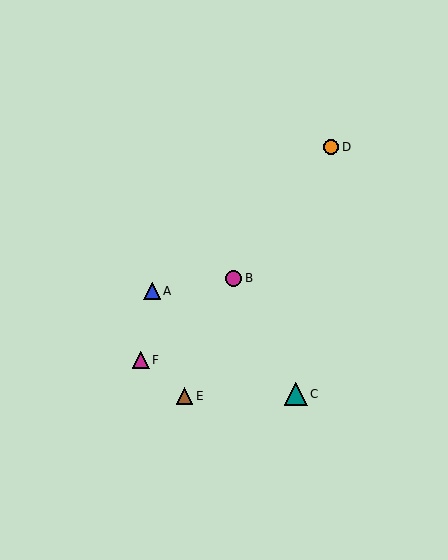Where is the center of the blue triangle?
The center of the blue triangle is at (152, 291).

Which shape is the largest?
The teal triangle (labeled C) is the largest.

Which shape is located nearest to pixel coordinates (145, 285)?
The blue triangle (labeled A) at (152, 291) is nearest to that location.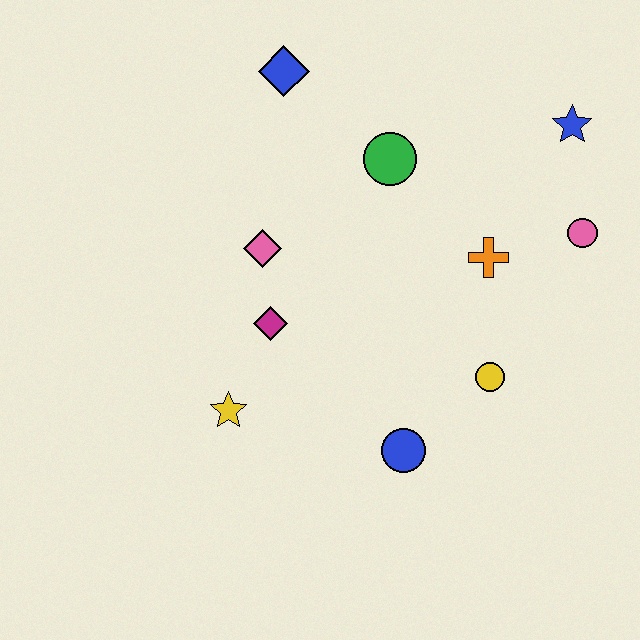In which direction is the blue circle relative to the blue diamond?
The blue circle is below the blue diamond.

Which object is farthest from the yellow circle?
The blue diamond is farthest from the yellow circle.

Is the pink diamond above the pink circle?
No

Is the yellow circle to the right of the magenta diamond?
Yes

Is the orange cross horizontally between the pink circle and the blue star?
No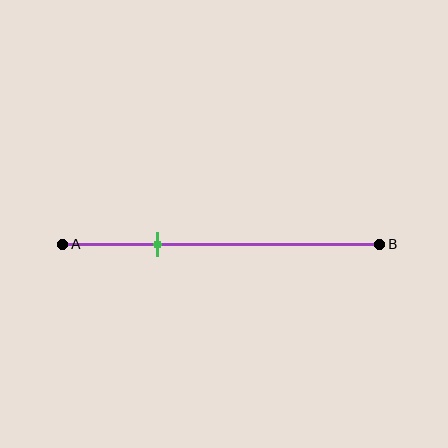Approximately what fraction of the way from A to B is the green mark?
The green mark is approximately 30% of the way from A to B.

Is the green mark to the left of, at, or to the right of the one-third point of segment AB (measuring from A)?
The green mark is to the left of the one-third point of segment AB.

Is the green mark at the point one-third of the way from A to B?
No, the mark is at about 30% from A, not at the 33% one-third point.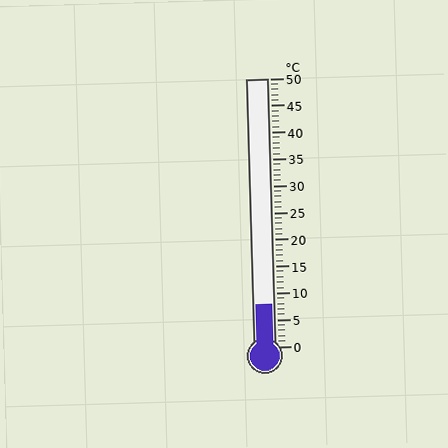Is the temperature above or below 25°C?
The temperature is below 25°C.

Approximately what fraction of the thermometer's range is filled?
The thermometer is filled to approximately 15% of its range.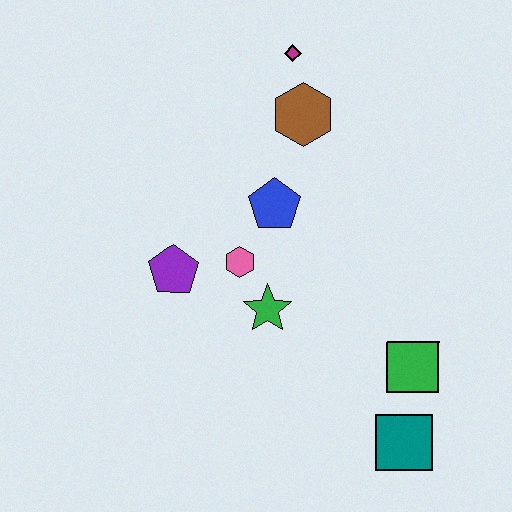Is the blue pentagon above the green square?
Yes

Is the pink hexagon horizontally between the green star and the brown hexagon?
No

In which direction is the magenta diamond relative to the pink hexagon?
The magenta diamond is above the pink hexagon.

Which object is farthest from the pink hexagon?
The teal square is farthest from the pink hexagon.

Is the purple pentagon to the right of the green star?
No